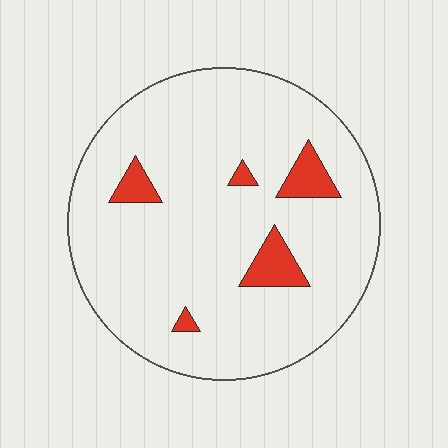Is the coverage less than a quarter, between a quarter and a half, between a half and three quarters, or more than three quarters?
Less than a quarter.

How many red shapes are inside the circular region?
5.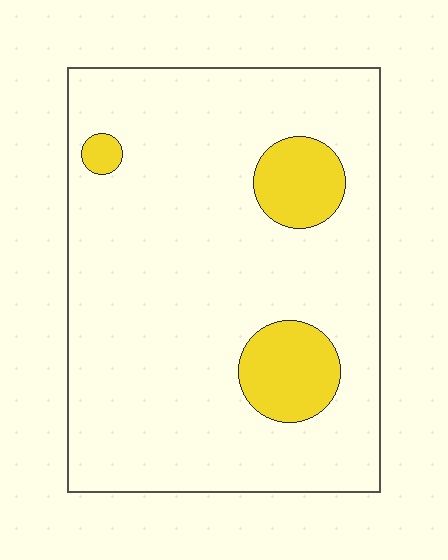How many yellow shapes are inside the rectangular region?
3.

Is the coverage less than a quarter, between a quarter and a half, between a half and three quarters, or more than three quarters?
Less than a quarter.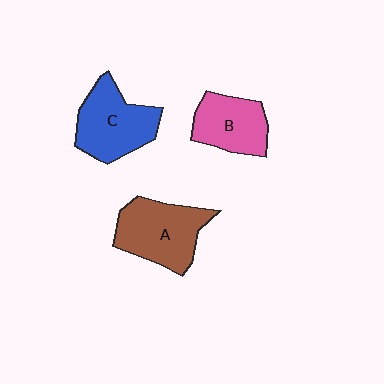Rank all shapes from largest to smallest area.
From largest to smallest: A (brown), C (blue), B (pink).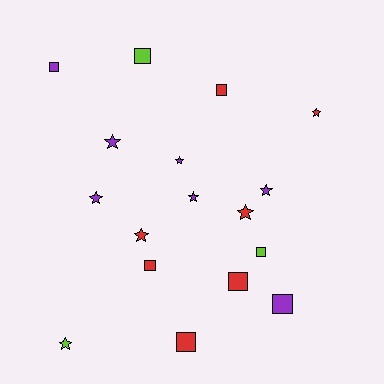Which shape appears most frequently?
Star, with 9 objects.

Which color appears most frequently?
Red, with 7 objects.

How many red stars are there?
There are 3 red stars.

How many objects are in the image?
There are 17 objects.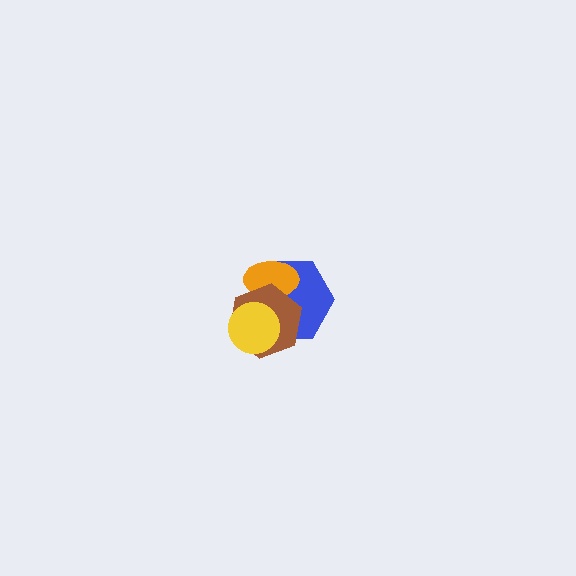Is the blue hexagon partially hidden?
Yes, it is partially covered by another shape.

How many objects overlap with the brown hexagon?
3 objects overlap with the brown hexagon.